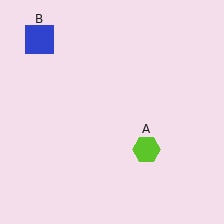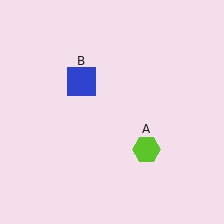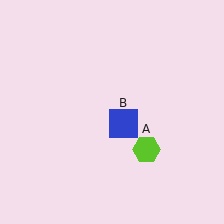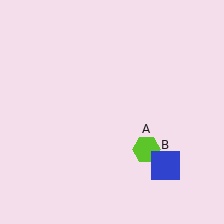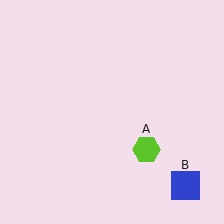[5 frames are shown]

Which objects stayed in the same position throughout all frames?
Lime hexagon (object A) remained stationary.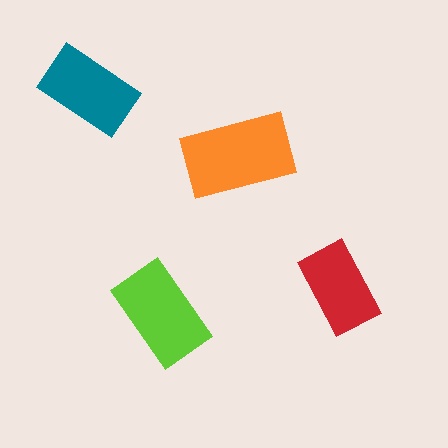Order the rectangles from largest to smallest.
the orange one, the lime one, the teal one, the red one.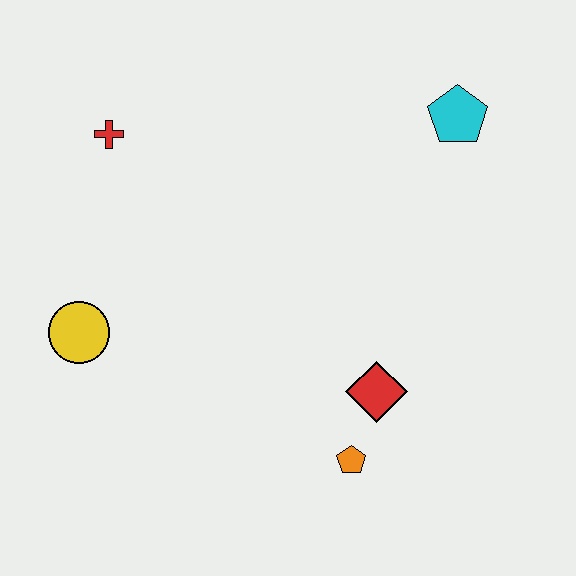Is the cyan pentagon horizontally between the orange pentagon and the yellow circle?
No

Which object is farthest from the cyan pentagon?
The yellow circle is farthest from the cyan pentagon.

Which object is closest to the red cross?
The yellow circle is closest to the red cross.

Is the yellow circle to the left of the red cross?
Yes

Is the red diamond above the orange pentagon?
Yes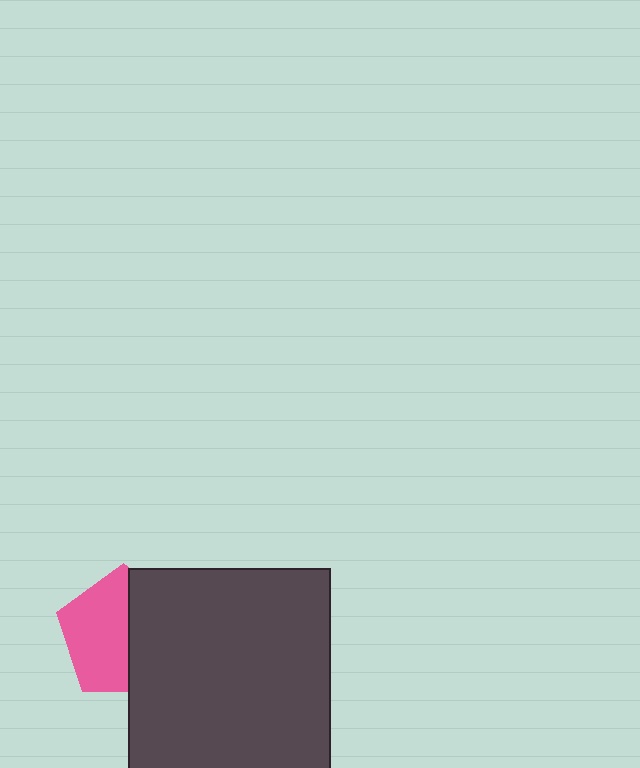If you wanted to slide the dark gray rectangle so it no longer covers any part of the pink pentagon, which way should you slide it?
Slide it right — that is the most direct way to separate the two shapes.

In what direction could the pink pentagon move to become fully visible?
The pink pentagon could move left. That would shift it out from behind the dark gray rectangle entirely.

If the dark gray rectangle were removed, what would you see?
You would see the complete pink pentagon.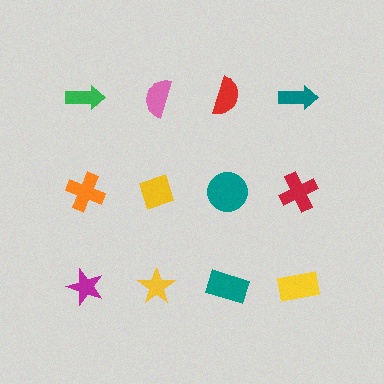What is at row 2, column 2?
A yellow diamond.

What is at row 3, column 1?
A magenta star.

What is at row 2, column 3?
A teal circle.